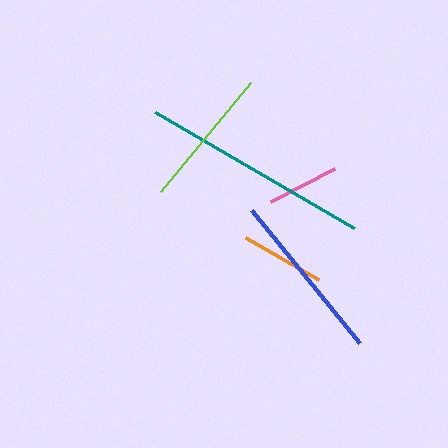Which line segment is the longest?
The teal line is the longest at approximately 230 pixels.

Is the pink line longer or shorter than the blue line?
The blue line is longer than the pink line.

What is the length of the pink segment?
The pink segment is approximately 72 pixels long.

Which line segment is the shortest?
The pink line is the shortest at approximately 72 pixels.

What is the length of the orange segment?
The orange segment is approximately 84 pixels long.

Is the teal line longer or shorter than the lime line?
The teal line is longer than the lime line.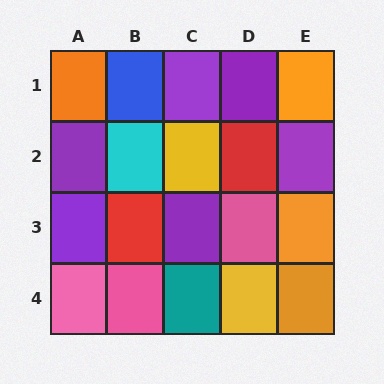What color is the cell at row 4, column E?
Orange.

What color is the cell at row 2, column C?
Yellow.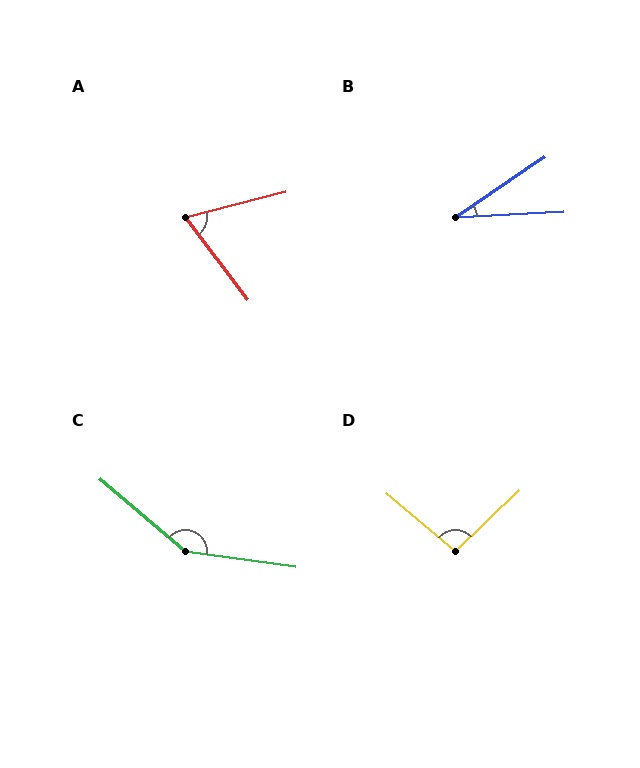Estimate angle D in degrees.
Approximately 97 degrees.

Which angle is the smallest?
B, at approximately 31 degrees.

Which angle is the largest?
C, at approximately 147 degrees.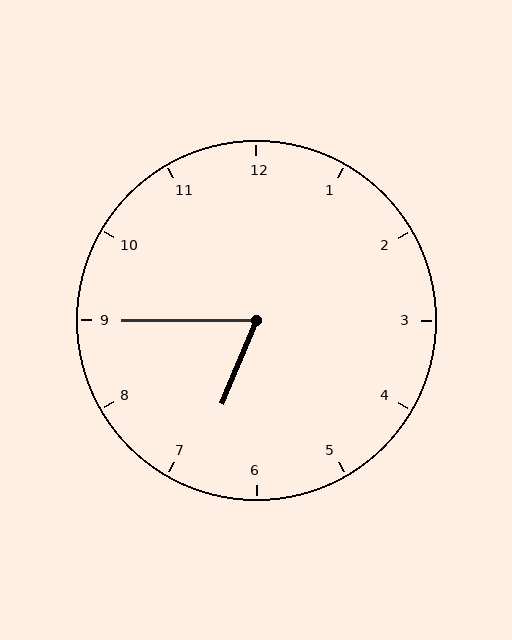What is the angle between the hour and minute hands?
Approximately 68 degrees.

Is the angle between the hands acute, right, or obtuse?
It is acute.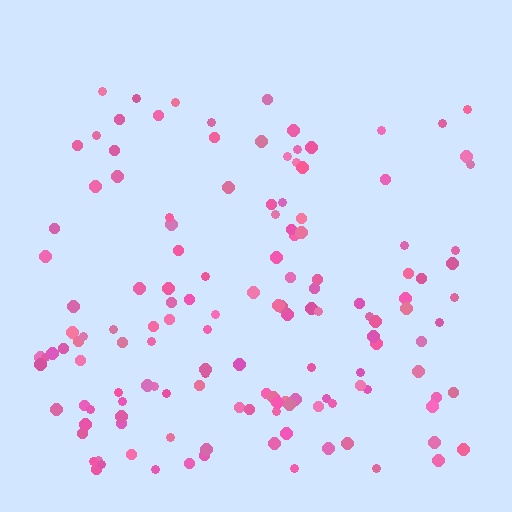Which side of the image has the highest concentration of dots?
The bottom.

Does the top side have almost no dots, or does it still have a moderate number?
Still a moderate number, just noticeably fewer than the bottom.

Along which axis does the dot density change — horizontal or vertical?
Vertical.